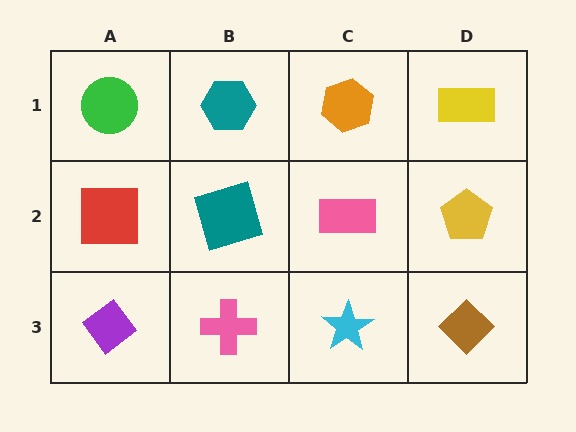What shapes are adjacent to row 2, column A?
A green circle (row 1, column A), a purple diamond (row 3, column A), a teal square (row 2, column B).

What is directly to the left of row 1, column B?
A green circle.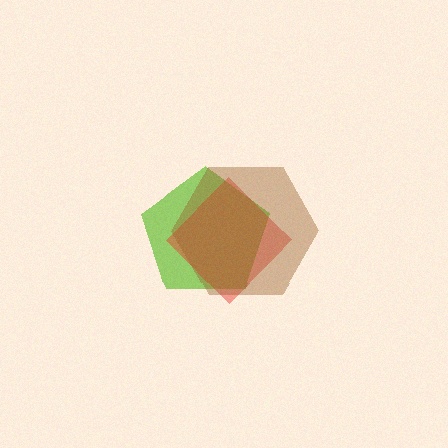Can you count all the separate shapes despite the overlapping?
Yes, there are 3 separate shapes.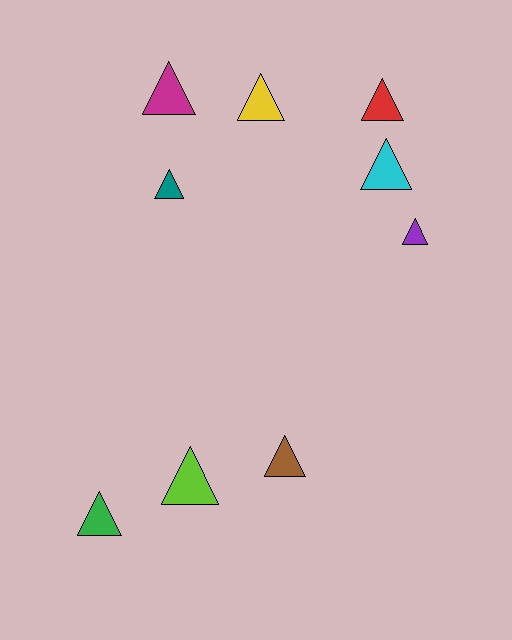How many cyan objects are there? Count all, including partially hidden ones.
There is 1 cyan object.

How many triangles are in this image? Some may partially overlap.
There are 9 triangles.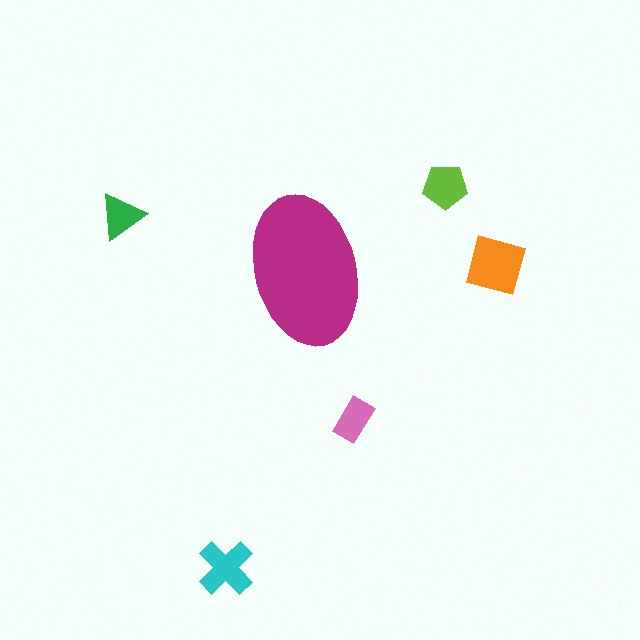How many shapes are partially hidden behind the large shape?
0 shapes are partially hidden.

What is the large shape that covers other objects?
A magenta ellipse.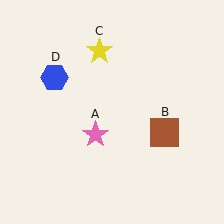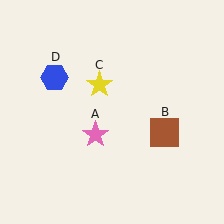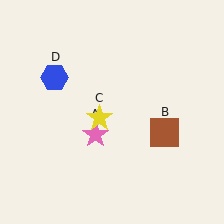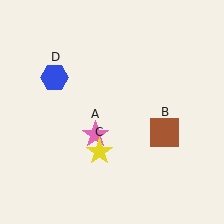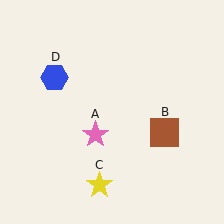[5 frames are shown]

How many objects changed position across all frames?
1 object changed position: yellow star (object C).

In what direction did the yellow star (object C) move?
The yellow star (object C) moved down.